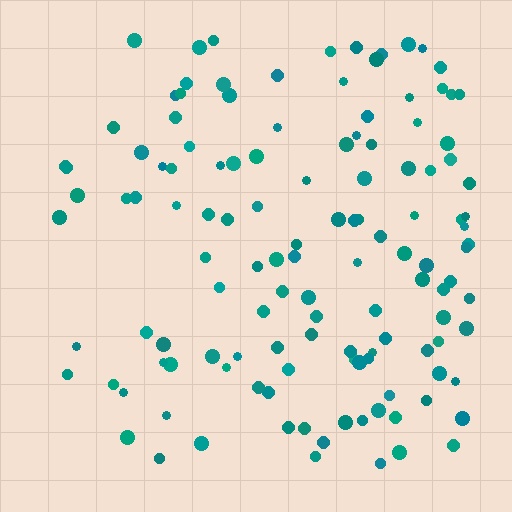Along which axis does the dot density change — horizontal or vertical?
Horizontal.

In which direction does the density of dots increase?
From left to right, with the right side densest.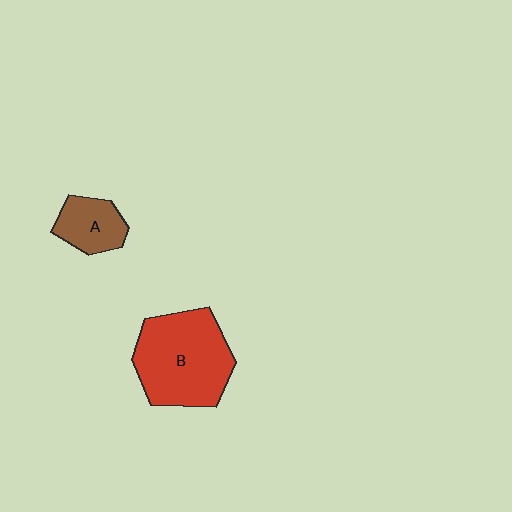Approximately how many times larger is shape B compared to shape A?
Approximately 2.4 times.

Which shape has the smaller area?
Shape A (brown).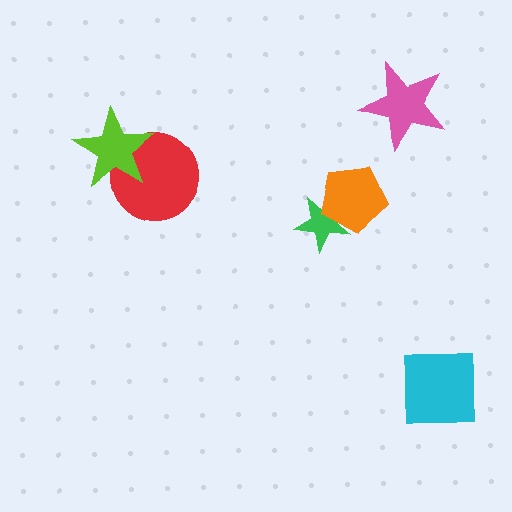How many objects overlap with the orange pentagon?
1 object overlaps with the orange pentagon.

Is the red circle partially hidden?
Yes, it is partially covered by another shape.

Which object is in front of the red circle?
The lime star is in front of the red circle.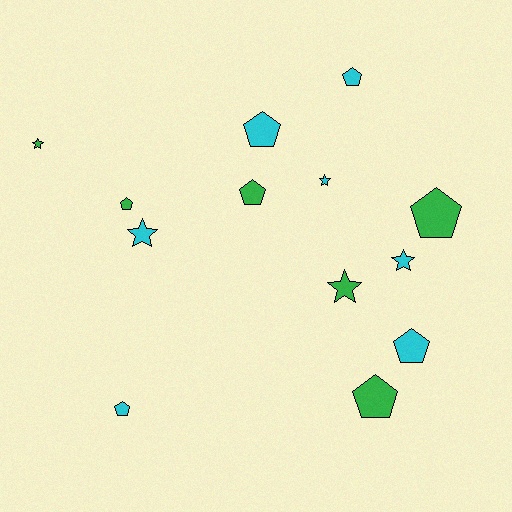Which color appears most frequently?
Cyan, with 7 objects.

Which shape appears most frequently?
Pentagon, with 8 objects.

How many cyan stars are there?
There are 3 cyan stars.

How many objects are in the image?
There are 13 objects.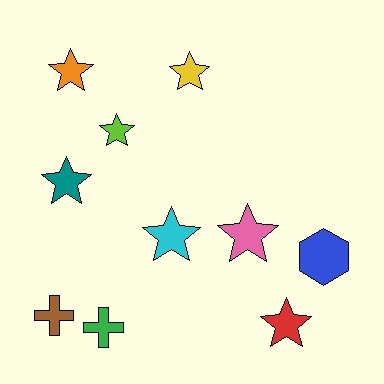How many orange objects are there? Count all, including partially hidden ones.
There is 1 orange object.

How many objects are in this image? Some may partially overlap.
There are 10 objects.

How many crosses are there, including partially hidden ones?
There are 2 crosses.